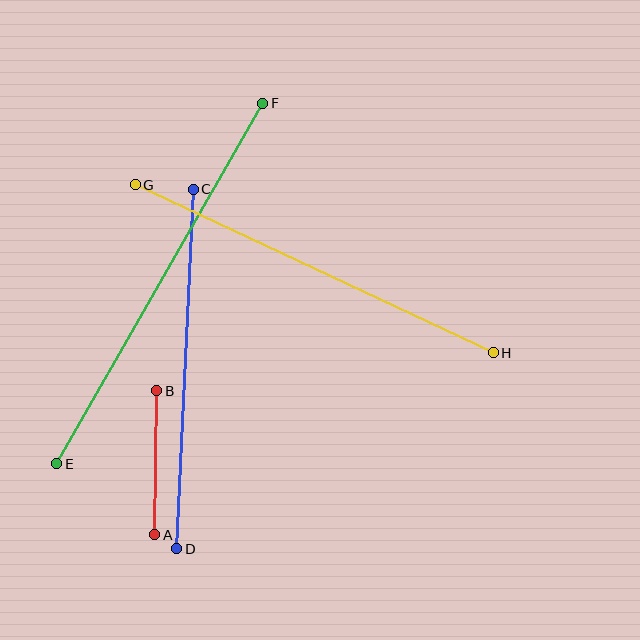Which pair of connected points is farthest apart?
Points E and F are farthest apart.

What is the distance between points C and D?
The distance is approximately 360 pixels.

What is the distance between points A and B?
The distance is approximately 144 pixels.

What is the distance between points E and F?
The distance is approximately 415 pixels.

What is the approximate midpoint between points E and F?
The midpoint is at approximately (160, 284) pixels.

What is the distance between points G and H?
The distance is approximately 395 pixels.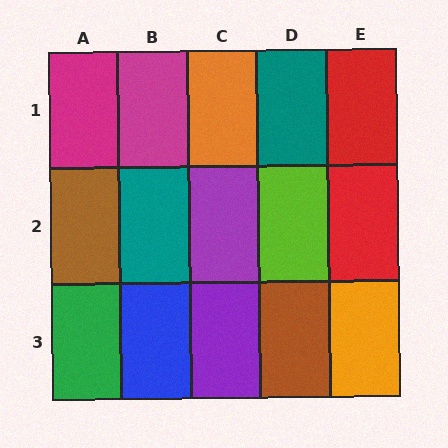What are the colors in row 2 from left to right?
Brown, teal, purple, lime, red.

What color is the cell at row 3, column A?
Green.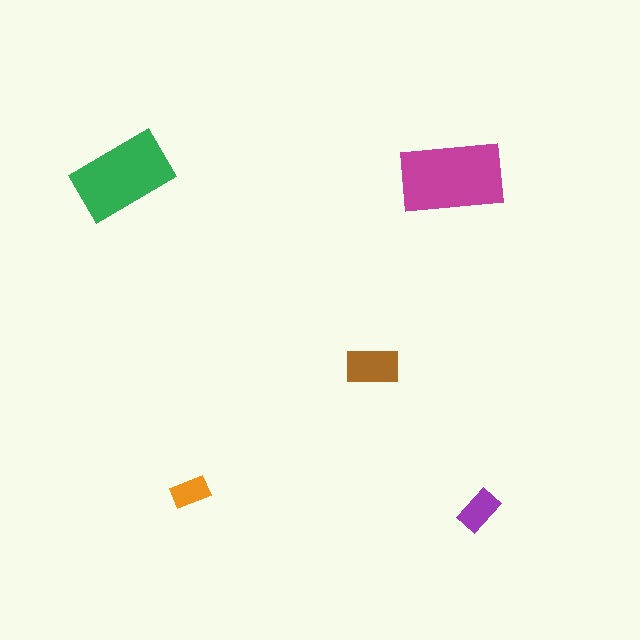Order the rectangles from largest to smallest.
the magenta one, the green one, the brown one, the purple one, the orange one.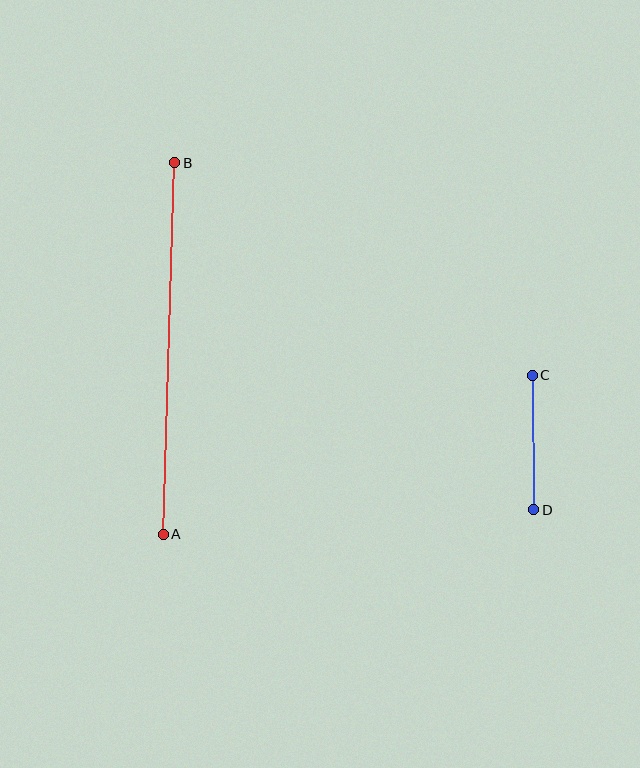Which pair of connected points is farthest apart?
Points A and B are farthest apart.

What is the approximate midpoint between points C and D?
The midpoint is at approximately (533, 443) pixels.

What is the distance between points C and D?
The distance is approximately 135 pixels.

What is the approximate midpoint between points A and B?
The midpoint is at approximately (169, 348) pixels.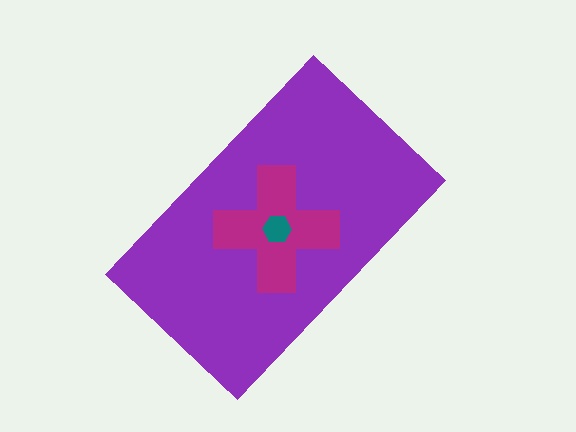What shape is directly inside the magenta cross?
The teal hexagon.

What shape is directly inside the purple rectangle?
The magenta cross.